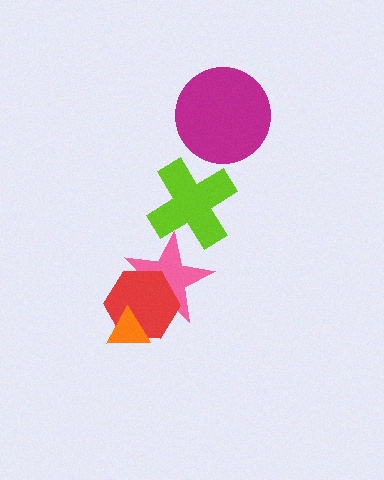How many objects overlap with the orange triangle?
2 objects overlap with the orange triangle.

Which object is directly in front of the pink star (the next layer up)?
The red hexagon is directly in front of the pink star.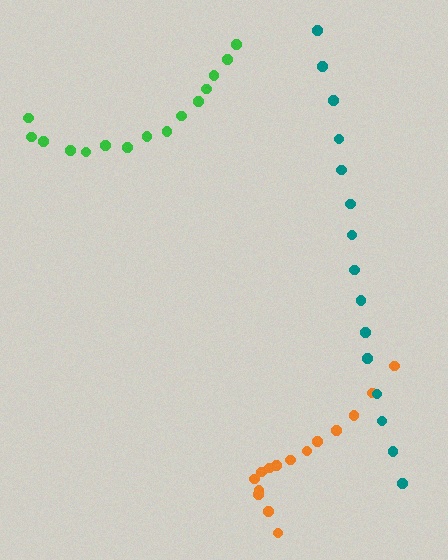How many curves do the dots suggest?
There are 3 distinct paths.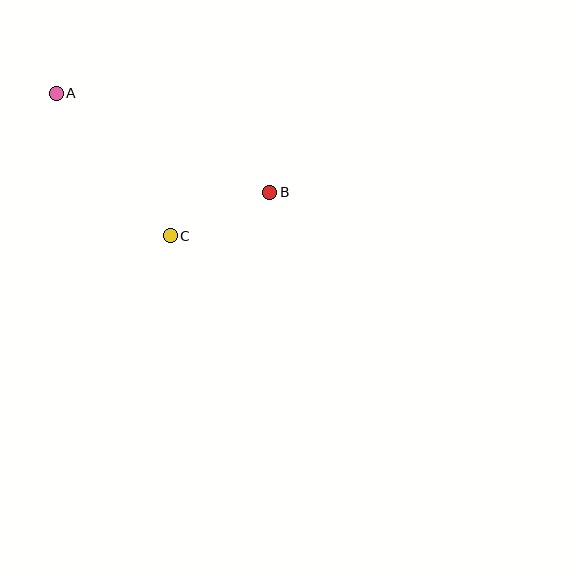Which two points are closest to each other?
Points B and C are closest to each other.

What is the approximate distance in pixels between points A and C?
The distance between A and C is approximately 183 pixels.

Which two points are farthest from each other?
Points A and B are farthest from each other.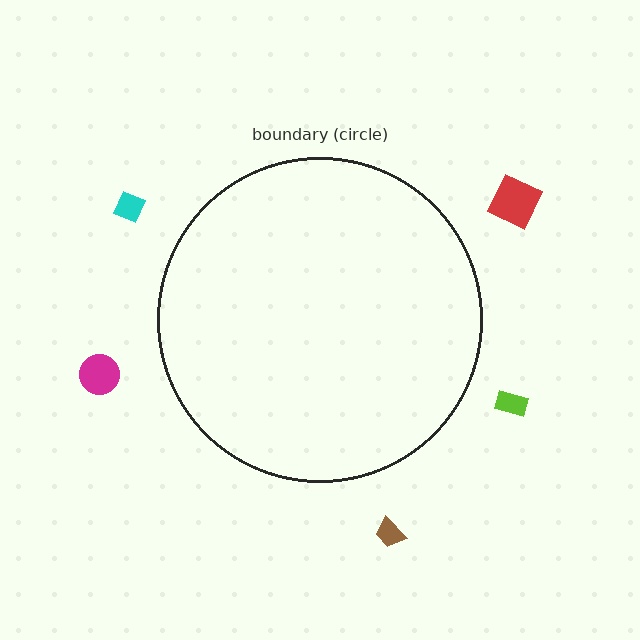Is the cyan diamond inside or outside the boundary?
Outside.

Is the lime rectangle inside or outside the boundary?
Outside.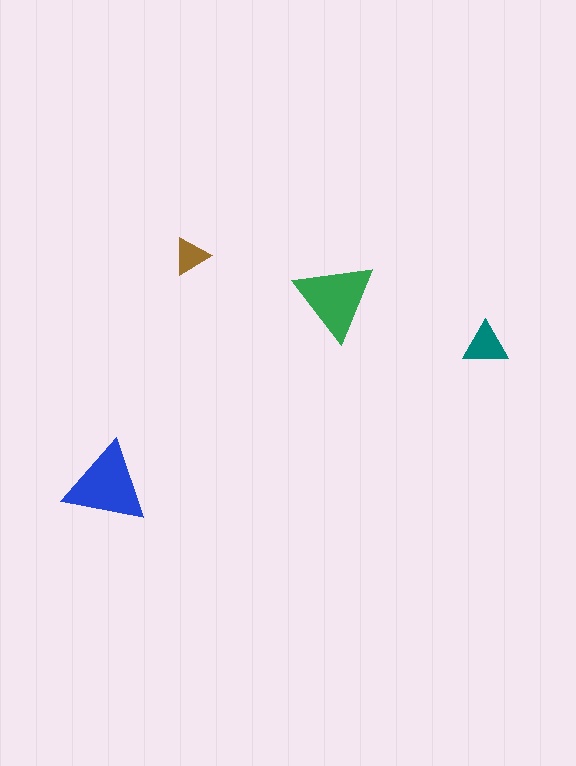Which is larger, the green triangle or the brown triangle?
The green one.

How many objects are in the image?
There are 4 objects in the image.